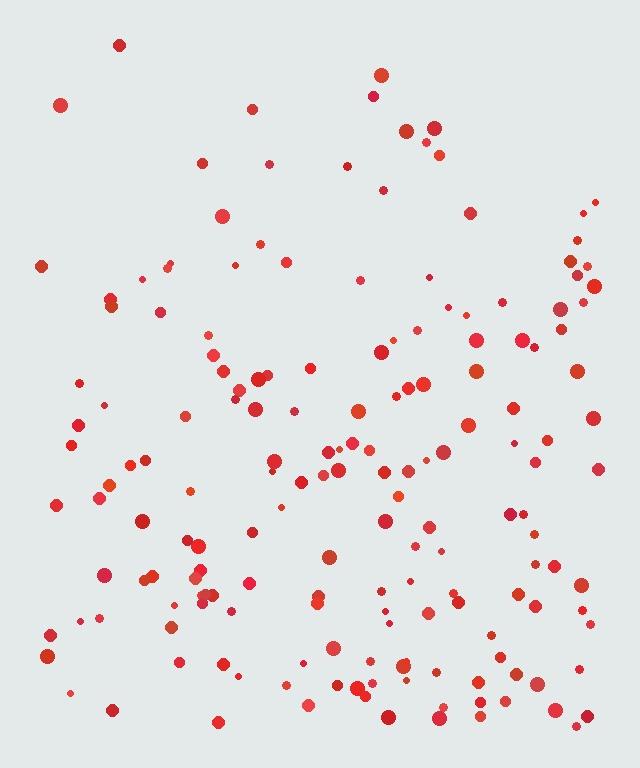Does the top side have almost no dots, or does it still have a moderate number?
Still a moderate number, just noticeably fewer than the bottom.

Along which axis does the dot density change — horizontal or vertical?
Vertical.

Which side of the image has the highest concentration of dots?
The bottom.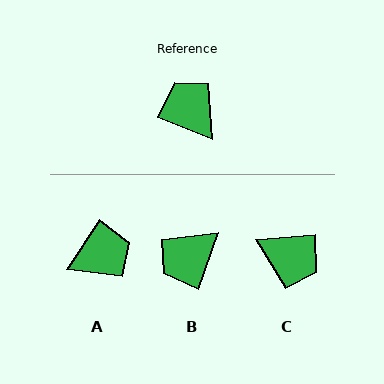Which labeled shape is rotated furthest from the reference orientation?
C, about 152 degrees away.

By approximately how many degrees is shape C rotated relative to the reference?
Approximately 152 degrees clockwise.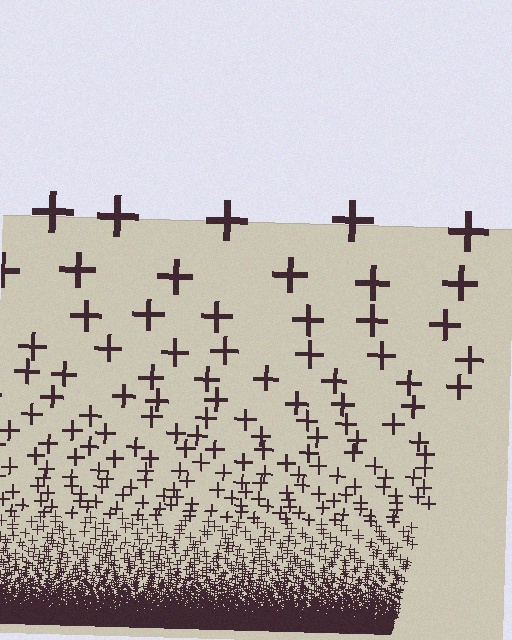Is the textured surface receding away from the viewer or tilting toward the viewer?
The surface appears to tilt toward the viewer. Texture elements get larger and sparser toward the top.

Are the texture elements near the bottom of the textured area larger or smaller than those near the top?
Smaller. The gradient is inverted — elements near the bottom are smaller and denser.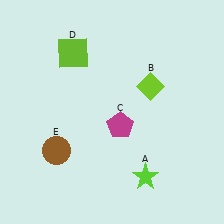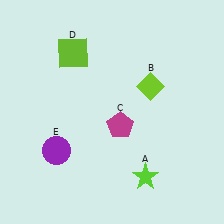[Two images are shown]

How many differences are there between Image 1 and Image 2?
There is 1 difference between the two images.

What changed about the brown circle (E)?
In Image 1, E is brown. In Image 2, it changed to purple.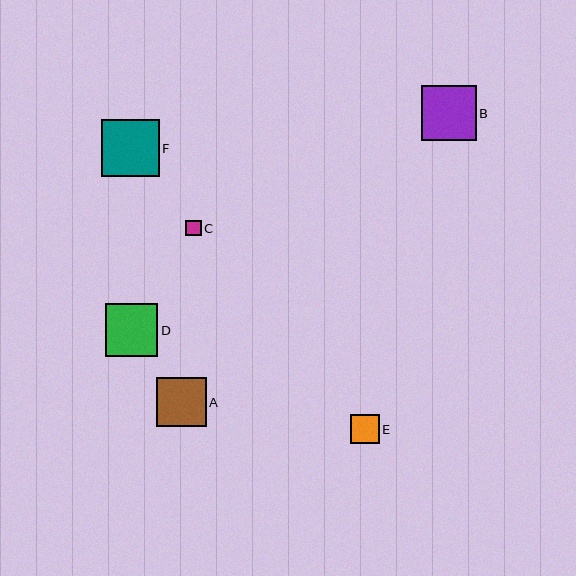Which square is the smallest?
Square C is the smallest with a size of approximately 15 pixels.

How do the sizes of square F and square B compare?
Square F and square B are approximately the same size.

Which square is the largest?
Square F is the largest with a size of approximately 57 pixels.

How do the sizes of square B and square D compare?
Square B and square D are approximately the same size.